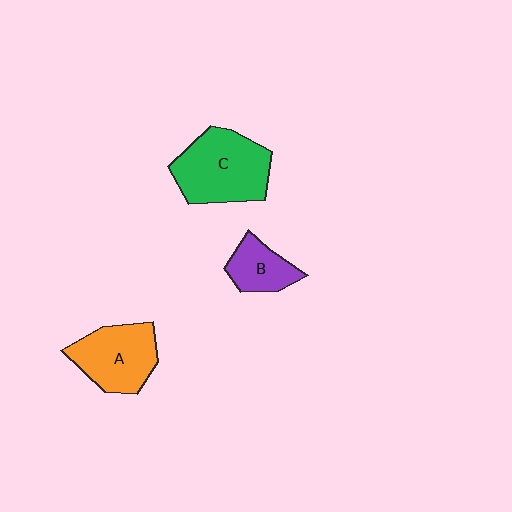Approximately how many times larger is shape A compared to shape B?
Approximately 1.7 times.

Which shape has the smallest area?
Shape B (purple).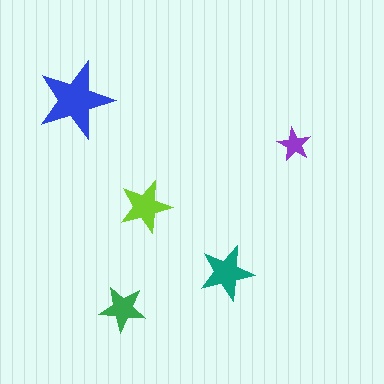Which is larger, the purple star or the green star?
The green one.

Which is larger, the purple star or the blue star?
The blue one.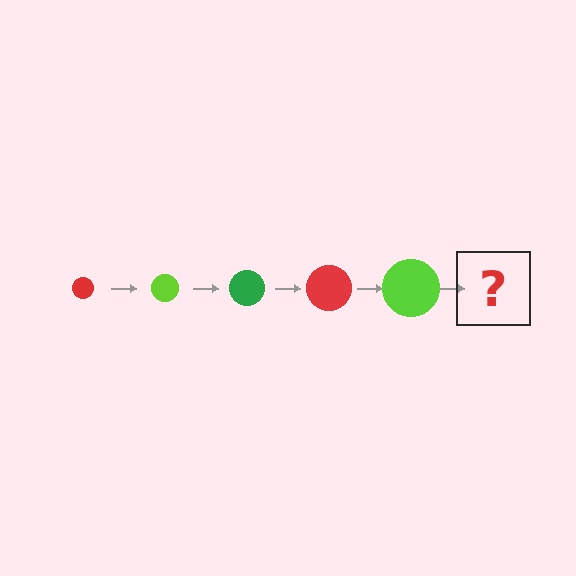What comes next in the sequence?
The next element should be a green circle, larger than the previous one.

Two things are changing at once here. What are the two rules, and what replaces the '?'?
The two rules are that the circle grows larger each step and the color cycles through red, lime, and green. The '?' should be a green circle, larger than the previous one.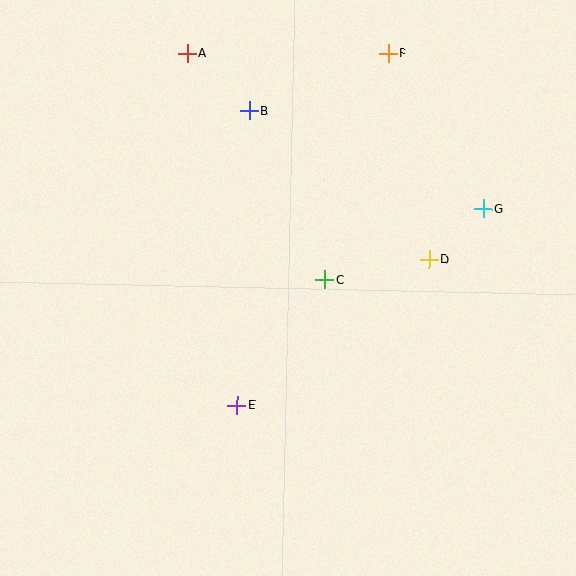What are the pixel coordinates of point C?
Point C is at (325, 280).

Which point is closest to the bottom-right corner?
Point D is closest to the bottom-right corner.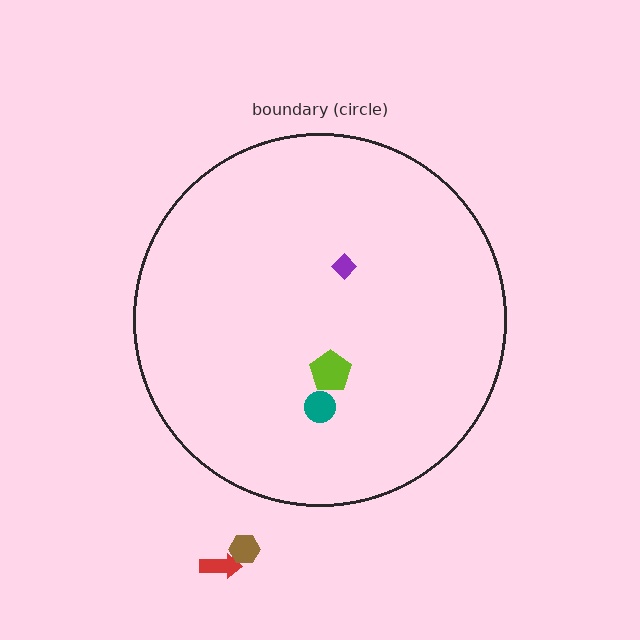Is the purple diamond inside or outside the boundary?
Inside.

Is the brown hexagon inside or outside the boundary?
Outside.